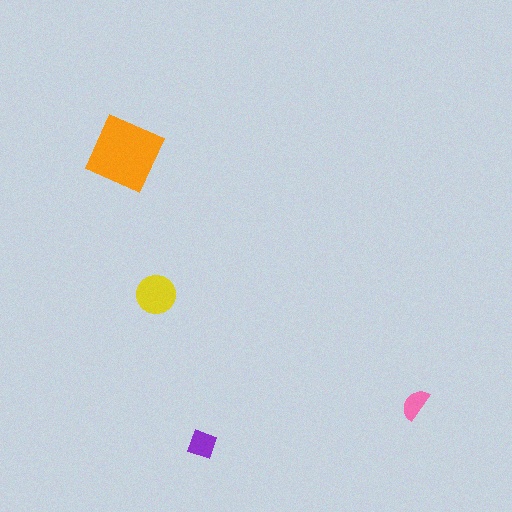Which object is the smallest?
The pink semicircle.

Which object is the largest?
The orange square.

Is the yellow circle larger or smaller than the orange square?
Smaller.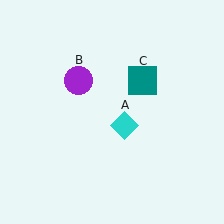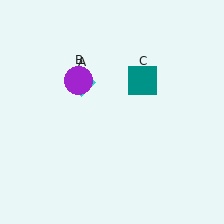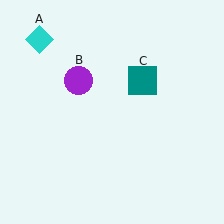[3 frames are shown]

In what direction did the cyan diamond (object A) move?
The cyan diamond (object A) moved up and to the left.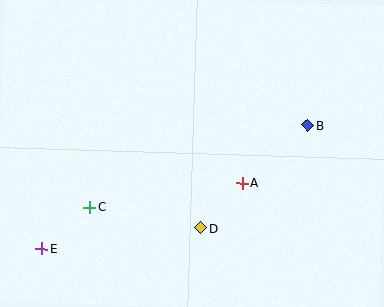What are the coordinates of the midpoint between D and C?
The midpoint between D and C is at (145, 218).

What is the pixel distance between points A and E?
The distance between A and E is 211 pixels.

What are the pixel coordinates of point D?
Point D is at (201, 228).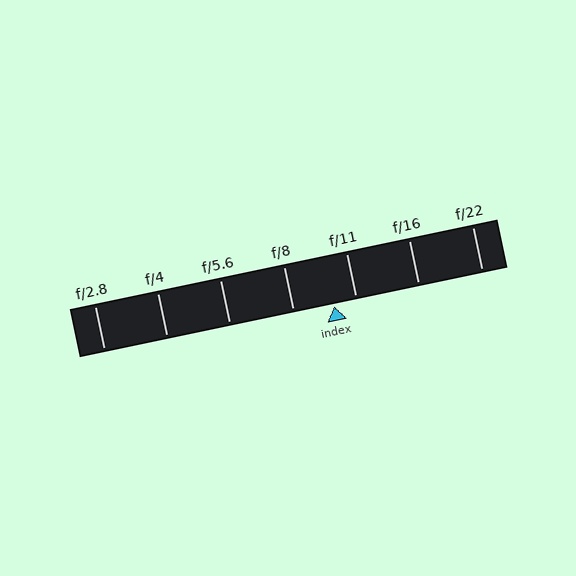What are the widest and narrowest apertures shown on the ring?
The widest aperture shown is f/2.8 and the narrowest is f/22.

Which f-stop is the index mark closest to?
The index mark is closest to f/11.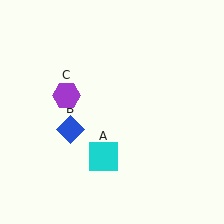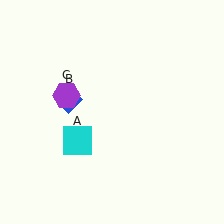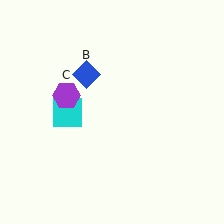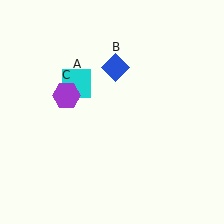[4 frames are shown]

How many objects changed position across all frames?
2 objects changed position: cyan square (object A), blue diamond (object B).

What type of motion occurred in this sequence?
The cyan square (object A), blue diamond (object B) rotated clockwise around the center of the scene.